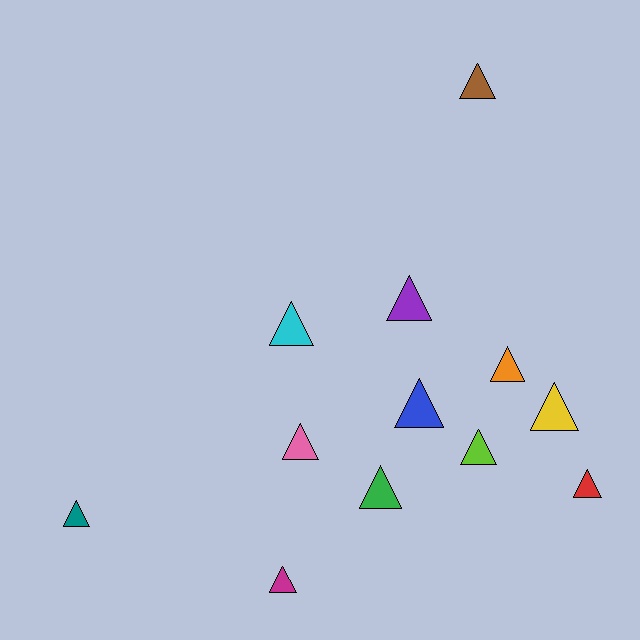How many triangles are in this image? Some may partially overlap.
There are 12 triangles.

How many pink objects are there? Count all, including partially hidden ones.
There is 1 pink object.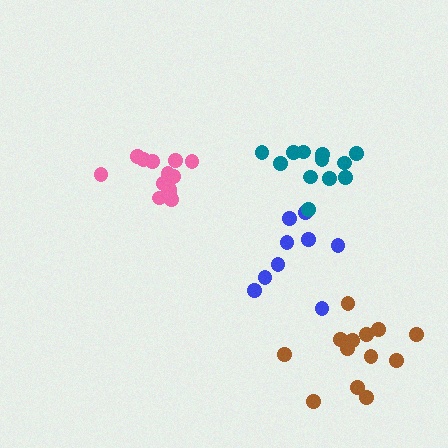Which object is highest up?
The teal cluster is topmost.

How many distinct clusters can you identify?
There are 4 distinct clusters.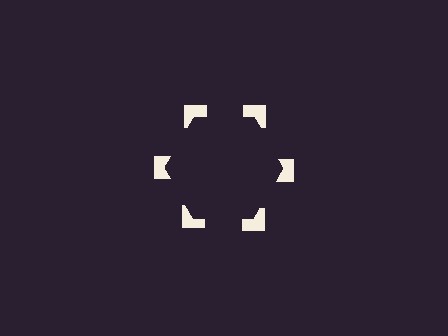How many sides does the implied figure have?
6 sides.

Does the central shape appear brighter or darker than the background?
It typically appears slightly darker than the background, even though no actual brightness change is drawn.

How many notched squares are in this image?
There are 6 — one at each vertex of the illusory hexagon.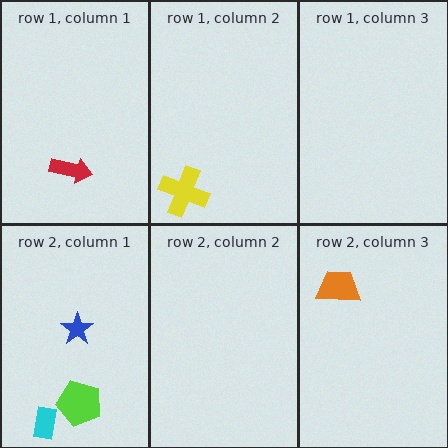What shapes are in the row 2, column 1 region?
The lime pentagon, the blue star, the cyan rectangle.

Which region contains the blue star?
The row 2, column 1 region.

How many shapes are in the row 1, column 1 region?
1.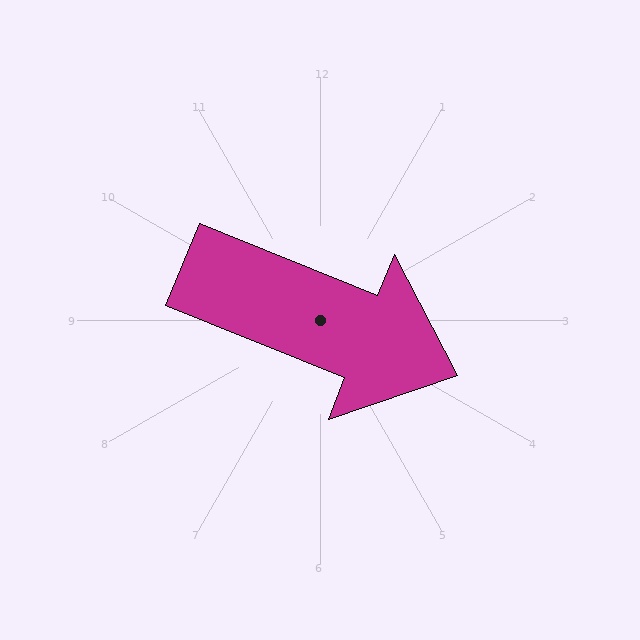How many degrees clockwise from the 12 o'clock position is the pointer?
Approximately 112 degrees.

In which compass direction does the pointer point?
East.